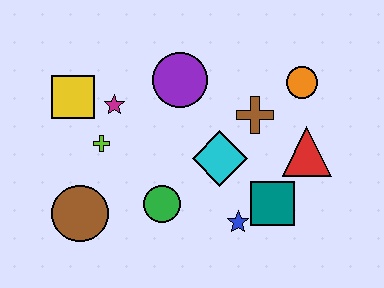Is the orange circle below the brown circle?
No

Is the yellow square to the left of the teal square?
Yes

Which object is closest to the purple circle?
The magenta star is closest to the purple circle.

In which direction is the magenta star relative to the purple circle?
The magenta star is to the left of the purple circle.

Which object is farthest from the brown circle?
The orange circle is farthest from the brown circle.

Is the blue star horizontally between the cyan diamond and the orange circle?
Yes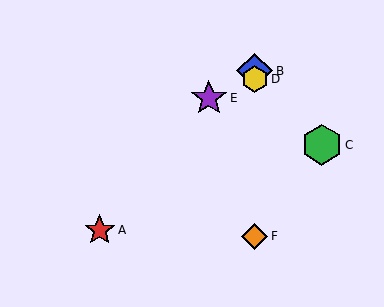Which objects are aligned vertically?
Objects B, D, F are aligned vertically.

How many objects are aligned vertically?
3 objects (B, D, F) are aligned vertically.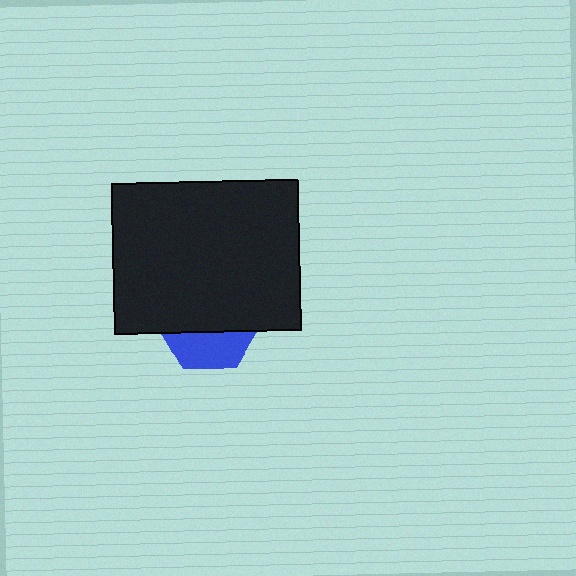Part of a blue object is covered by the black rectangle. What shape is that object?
It is a hexagon.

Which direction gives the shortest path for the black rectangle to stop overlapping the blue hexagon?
Moving up gives the shortest separation.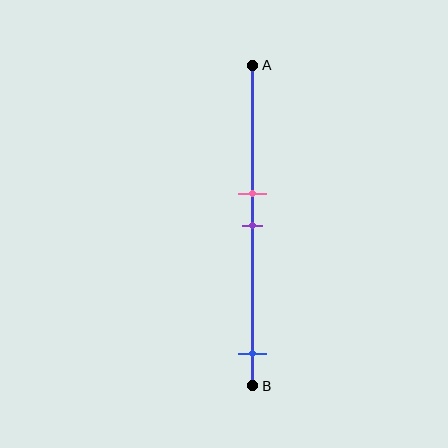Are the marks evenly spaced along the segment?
No, the marks are not evenly spaced.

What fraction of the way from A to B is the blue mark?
The blue mark is approximately 90% (0.9) of the way from A to B.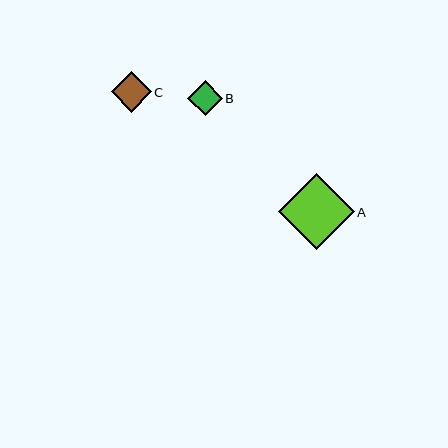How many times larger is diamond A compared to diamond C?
Diamond A is approximately 1.9 times the size of diamond C.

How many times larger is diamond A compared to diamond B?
Diamond A is approximately 2.2 times the size of diamond B.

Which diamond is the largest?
Diamond A is the largest with a size of approximately 76 pixels.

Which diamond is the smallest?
Diamond B is the smallest with a size of approximately 34 pixels.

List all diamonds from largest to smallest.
From largest to smallest: A, C, B.